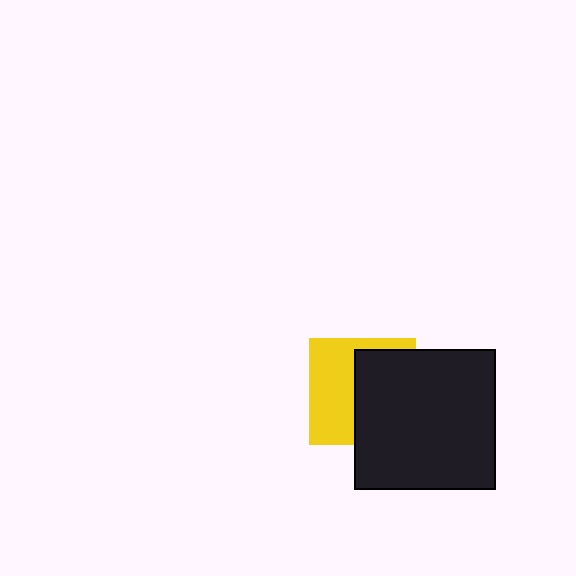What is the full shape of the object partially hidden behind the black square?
The partially hidden object is a yellow square.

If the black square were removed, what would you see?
You would see the complete yellow square.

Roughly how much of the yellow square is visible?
About half of it is visible (roughly 48%).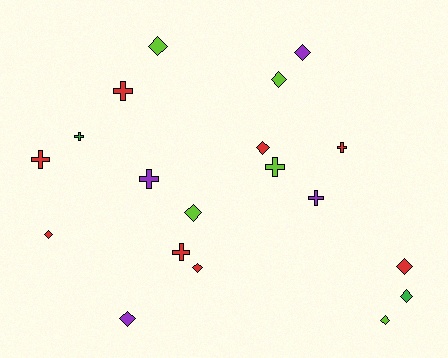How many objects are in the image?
There are 19 objects.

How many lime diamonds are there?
There are 4 lime diamonds.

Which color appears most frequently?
Red, with 8 objects.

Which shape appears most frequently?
Diamond, with 11 objects.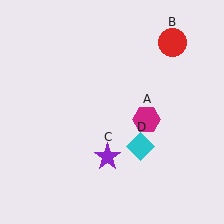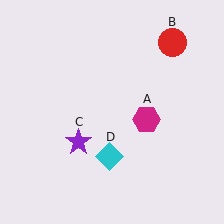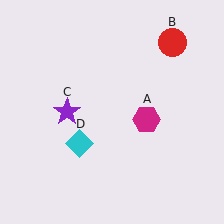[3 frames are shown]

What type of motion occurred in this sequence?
The purple star (object C), cyan diamond (object D) rotated clockwise around the center of the scene.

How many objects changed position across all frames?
2 objects changed position: purple star (object C), cyan diamond (object D).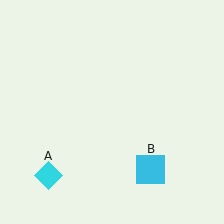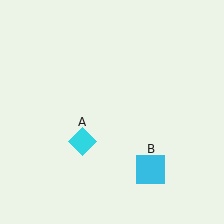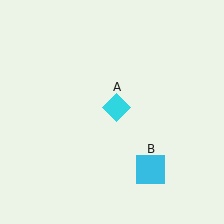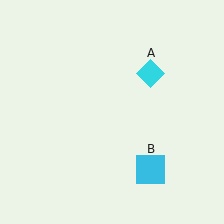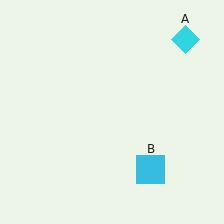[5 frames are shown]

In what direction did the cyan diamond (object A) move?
The cyan diamond (object A) moved up and to the right.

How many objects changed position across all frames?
1 object changed position: cyan diamond (object A).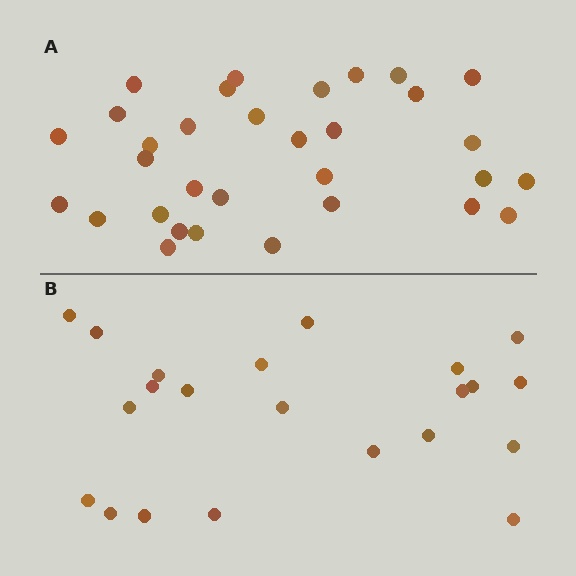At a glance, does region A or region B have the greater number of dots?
Region A (the top region) has more dots.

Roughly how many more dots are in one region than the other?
Region A has roughly 10 or so more dots than region B.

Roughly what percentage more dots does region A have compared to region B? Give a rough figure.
About 45% more.